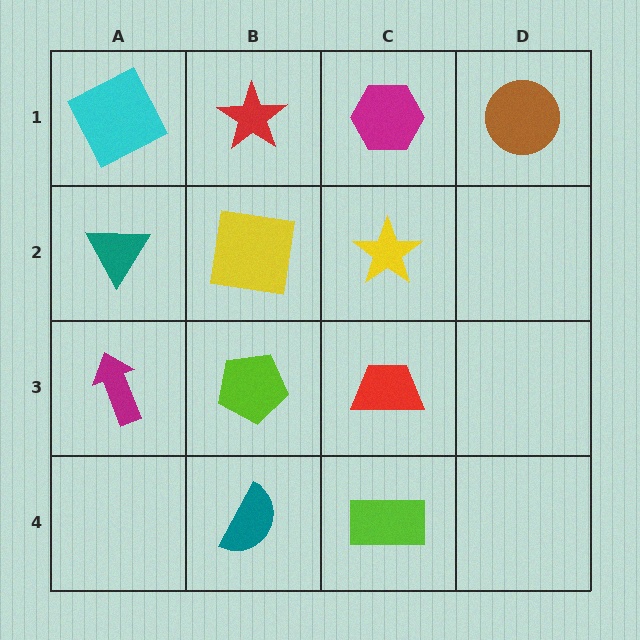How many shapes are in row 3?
3 shapes.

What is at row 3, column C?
A red trapezoid.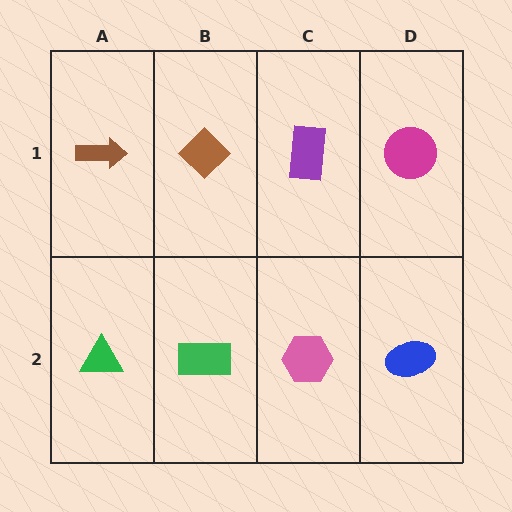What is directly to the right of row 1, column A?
A brown diamond.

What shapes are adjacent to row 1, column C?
A pink hexagon (row 2, column C), a brown diamond (row 1, column B), a magenta circle (row 1, column D).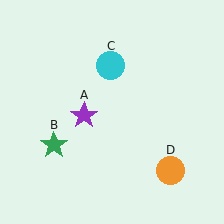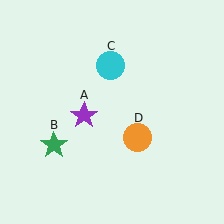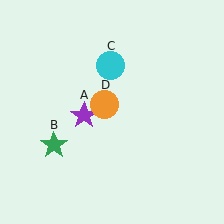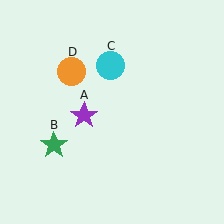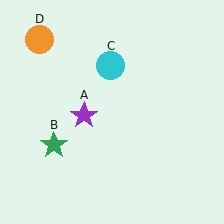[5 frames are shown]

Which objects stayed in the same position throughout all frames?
Purple star (object A) and green star (object B) and cyan circle (object C) remained stationary.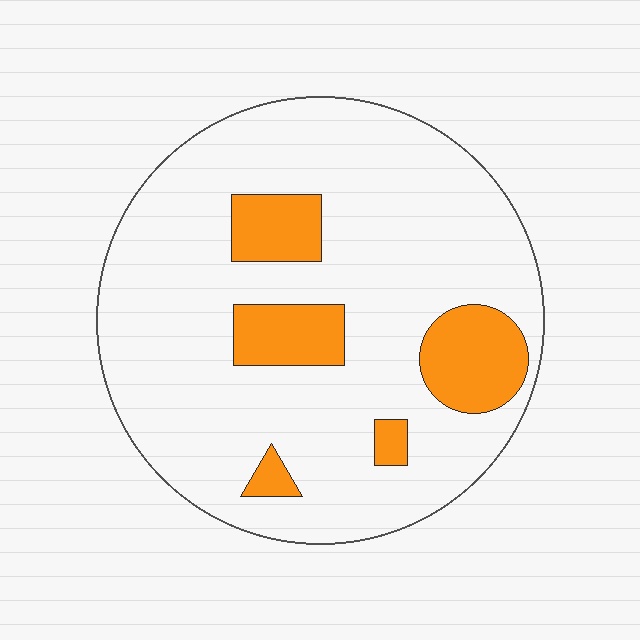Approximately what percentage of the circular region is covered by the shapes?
Approximately 15%.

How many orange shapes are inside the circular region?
5.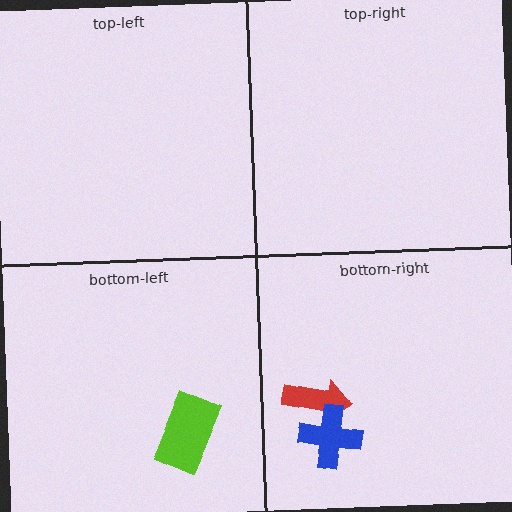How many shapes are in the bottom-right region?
2.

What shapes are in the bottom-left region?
The lime rectangle.